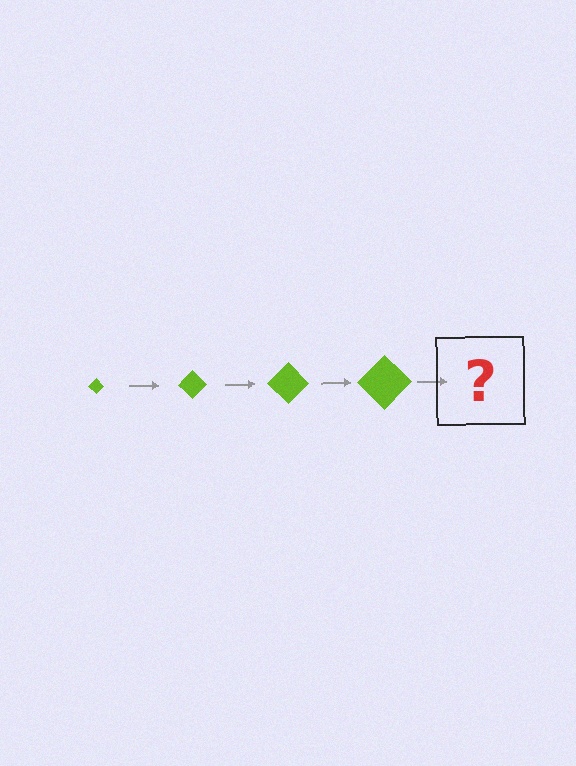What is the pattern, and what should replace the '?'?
The pattern is that the diamond gets progressively larger each step. The '?' should be a lime diamond, larger than the previous one.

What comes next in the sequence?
The next element should be a lime diamond, larger than the previous one.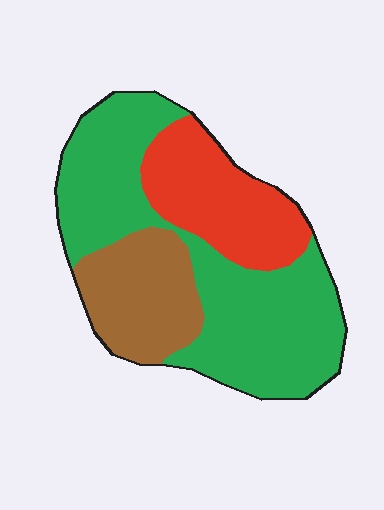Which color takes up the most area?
Green, at roughly 55%.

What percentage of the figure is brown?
Brown takes up less than a quarter of the figure.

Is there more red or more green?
Green.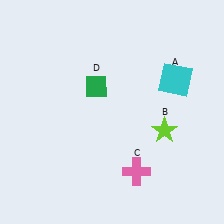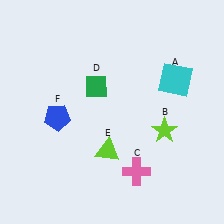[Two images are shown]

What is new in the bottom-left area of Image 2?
A blue pentagon (F) was added in the bottom-left area of Image 2.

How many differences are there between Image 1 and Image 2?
There are 2 differences between the two images.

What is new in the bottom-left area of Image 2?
A lime triangle (E) was added in the bottom-left area of Image 2.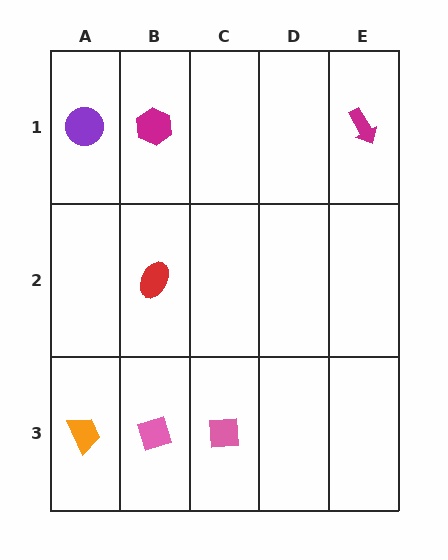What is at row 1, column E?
A magenta arrow.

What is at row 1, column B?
A magenta hexagon.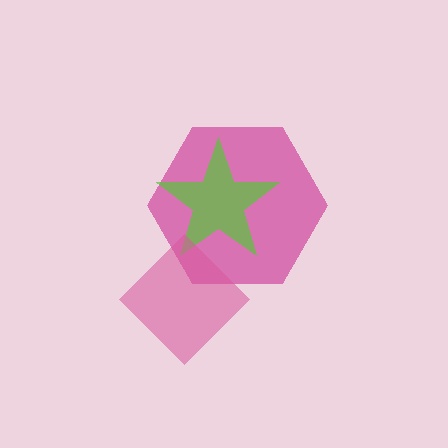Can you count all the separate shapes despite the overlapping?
Yes, there are 3 separate shapes.